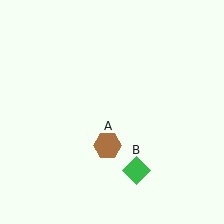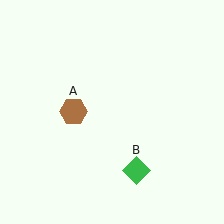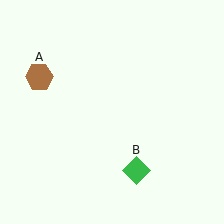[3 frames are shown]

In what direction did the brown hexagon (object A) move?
The brown hexagon (object A) moved up and to the left.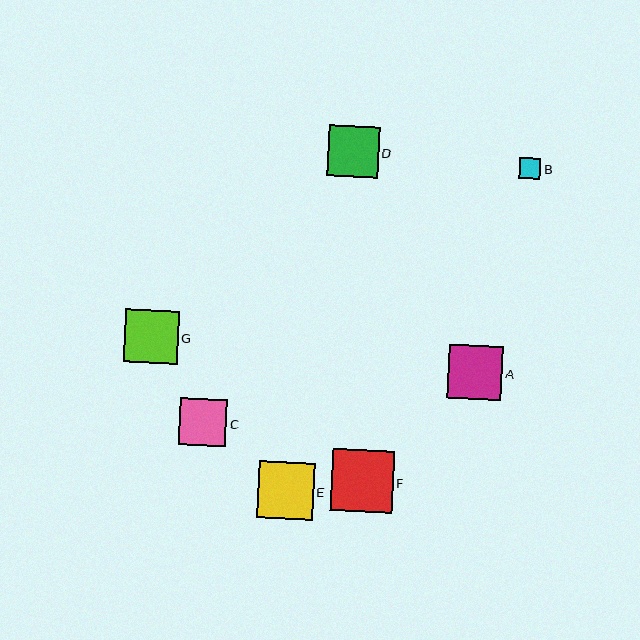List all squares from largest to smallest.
From largest to smallest: F, E, A, G, D, C, B.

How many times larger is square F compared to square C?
Square F is approximately 1.3 times the size of square C.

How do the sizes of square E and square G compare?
Square E and square G are approximately the same size.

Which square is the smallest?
Square B is the smallest with a size of approximately 21 pixels.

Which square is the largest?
Square F is the largest with a size of approximately 62 pixels.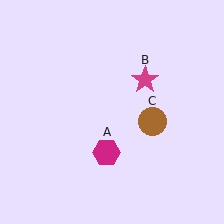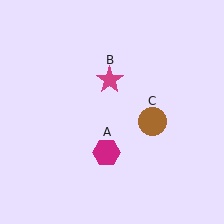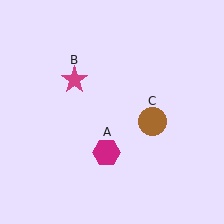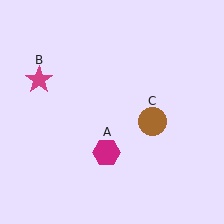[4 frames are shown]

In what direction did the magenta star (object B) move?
The magenta star (object B) moved left.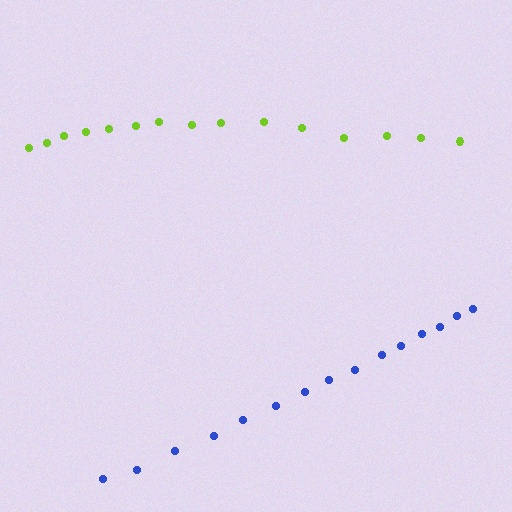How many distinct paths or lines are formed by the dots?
There are 2 distinct paths.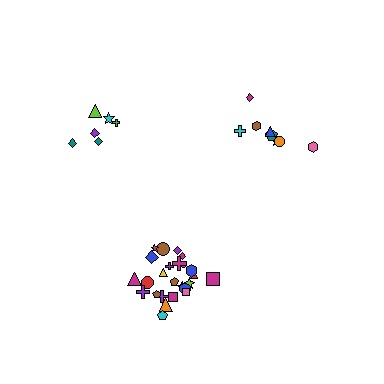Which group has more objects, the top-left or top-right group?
The top-right group.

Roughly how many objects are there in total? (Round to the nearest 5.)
Roughly 40 objects in total.